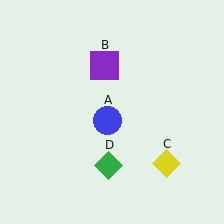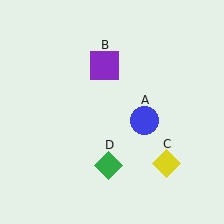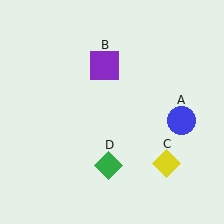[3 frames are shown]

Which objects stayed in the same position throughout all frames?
Purple square (object B) and yellow diamond (object C) and green diamond (object D) remained stationary.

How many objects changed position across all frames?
1 object changed position: blue circle (object A).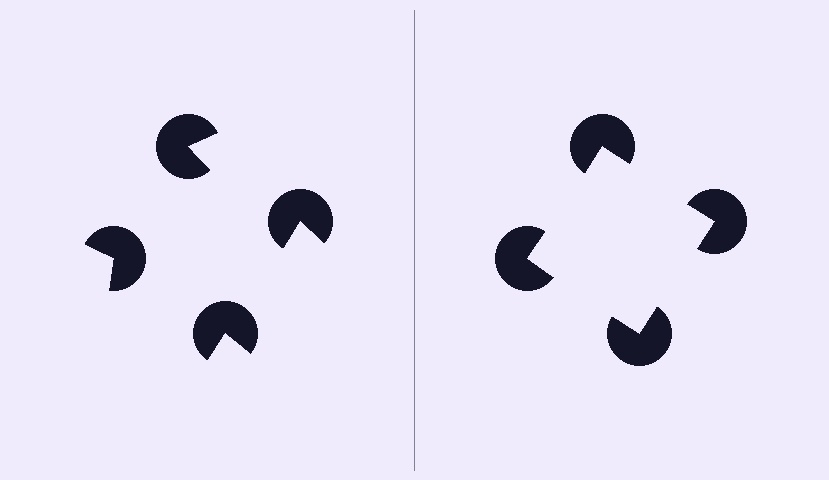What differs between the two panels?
The pac-man discs are positioned identically on both sides; only the wedge orientations differ. On the right they align to a square; on the left they are misaligned.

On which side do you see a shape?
An illusory square appears on the right side. On the left side the wedge cuts are rotated, so no coherent shape forms.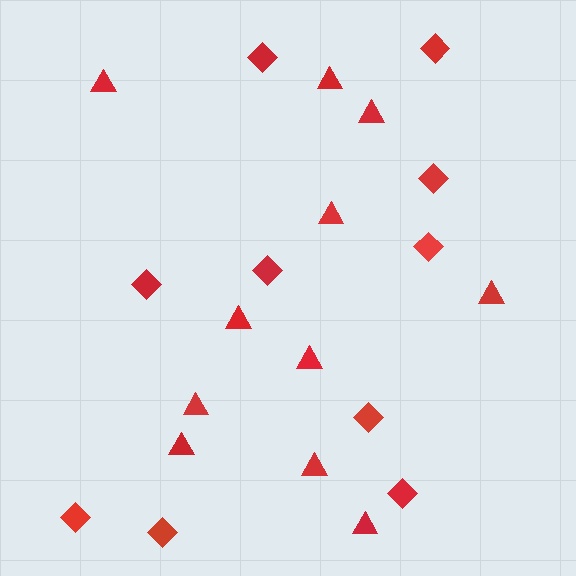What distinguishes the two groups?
There are 2 groups: one group of triangles (11) and one group of diamonds (10).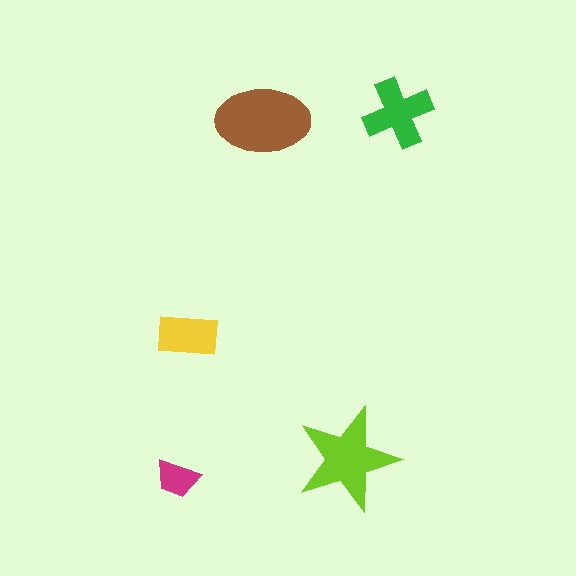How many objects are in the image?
There are 5 objects in the image.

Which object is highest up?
The green cross is topmost.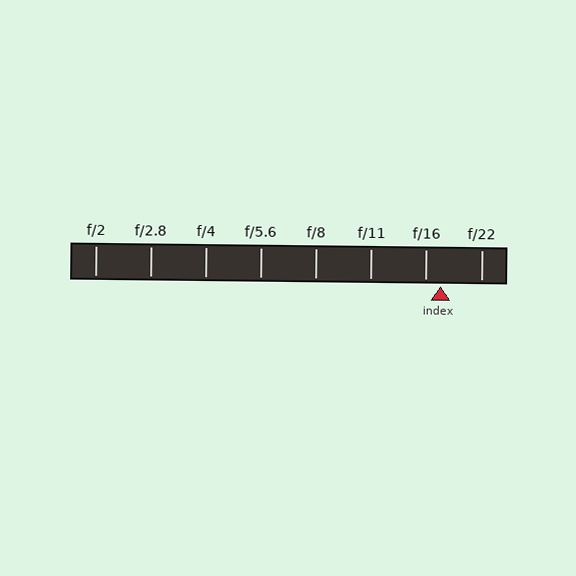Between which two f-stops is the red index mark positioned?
The index mark is between f/16 and f/22.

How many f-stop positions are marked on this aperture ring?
There are 8 f-stop positions marked.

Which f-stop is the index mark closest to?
The index mark is closest to f/16.